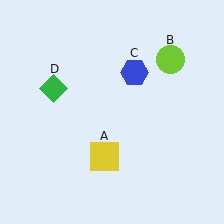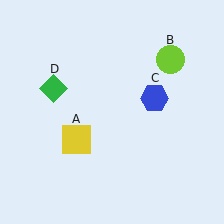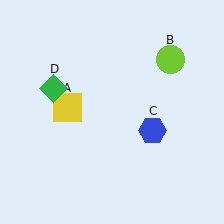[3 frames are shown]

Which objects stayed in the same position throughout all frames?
Lime circle (object B) and green diamond (object D) remained stationary.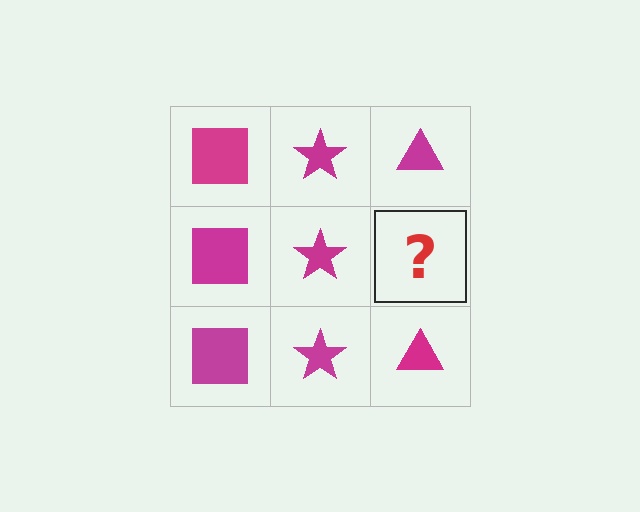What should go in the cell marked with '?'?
The missing cell should contain a magenta triangle.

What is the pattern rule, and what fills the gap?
The rule is that each column has a consistent shape. The gap should be filled with a magenta triangle.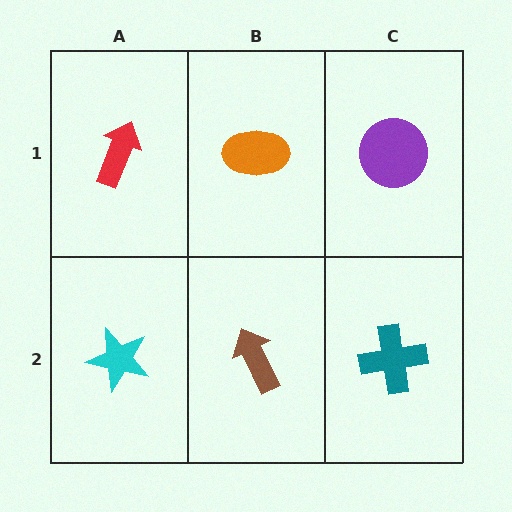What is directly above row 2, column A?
A red arrow.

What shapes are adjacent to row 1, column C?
A teal cross (row 2, column C), an orange ellipse (row 1, column B).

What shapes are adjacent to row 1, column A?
A cyan star (row 2, column A), an orange ellipse (row 1, column B).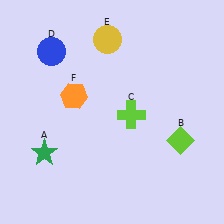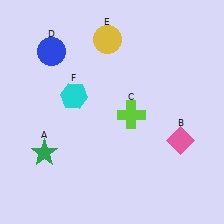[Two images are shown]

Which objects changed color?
B changed from lime to pink. F changed from orange to cyan.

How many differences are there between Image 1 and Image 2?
There are 2 differences between the two images.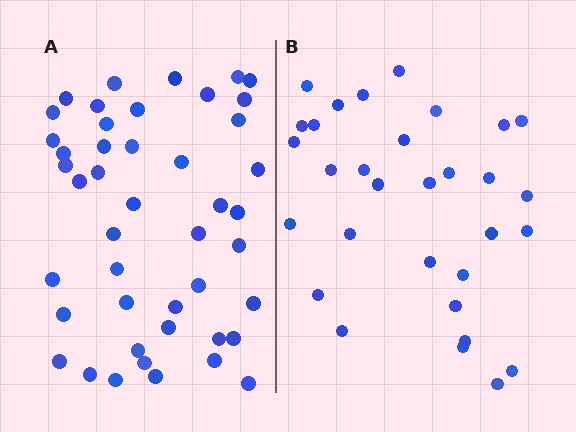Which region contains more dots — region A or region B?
Region A (the left region) has more dots.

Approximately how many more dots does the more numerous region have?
Region A has approximately 15 more dots than region B.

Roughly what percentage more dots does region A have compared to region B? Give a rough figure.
About 45% more.